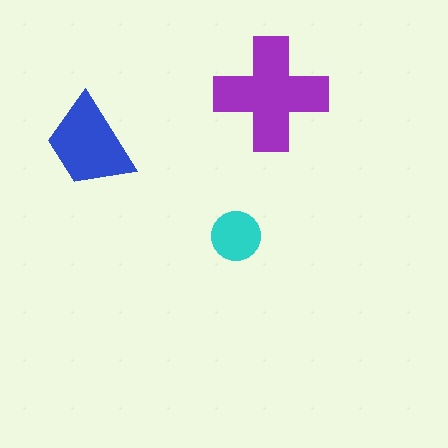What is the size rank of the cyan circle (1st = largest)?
3rd.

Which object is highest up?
The purple cross is topmost.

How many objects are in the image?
There are 3 objects in the image.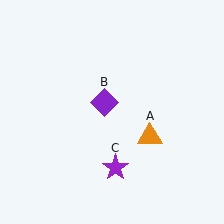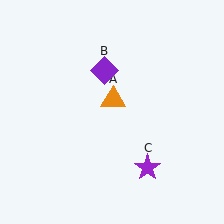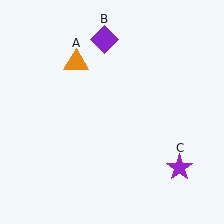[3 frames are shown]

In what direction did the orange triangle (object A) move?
The orange triangle (object A) moved up and to the left.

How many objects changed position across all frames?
3 objects changed position: orange triangle (object A), purple diamond (object B), purple star (object C).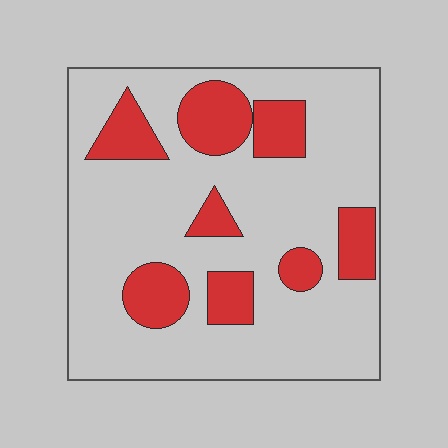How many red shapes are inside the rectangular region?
8.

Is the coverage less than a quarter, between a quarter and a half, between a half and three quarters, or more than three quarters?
Less than a quarter.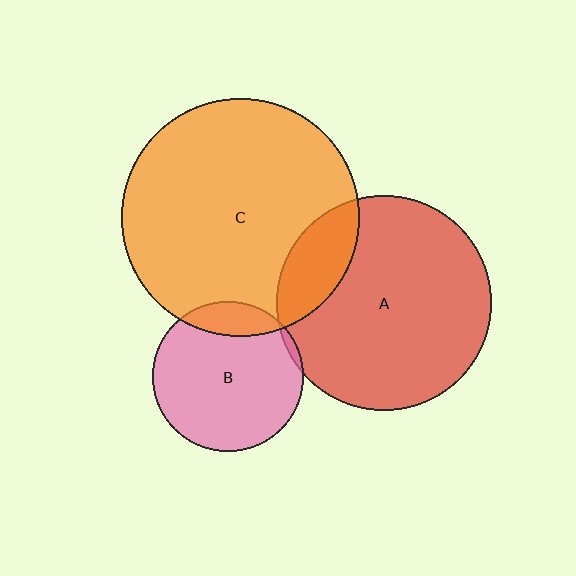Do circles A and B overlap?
Yes.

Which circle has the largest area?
Circle C (orange).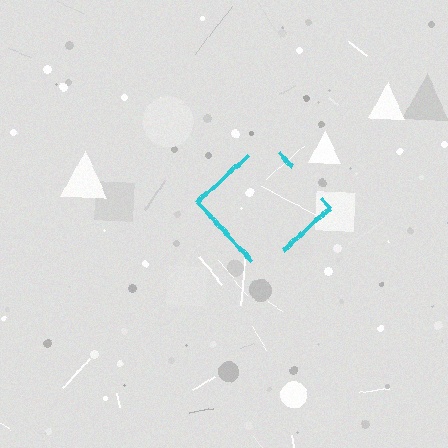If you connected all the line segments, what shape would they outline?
They would outline a diamond.